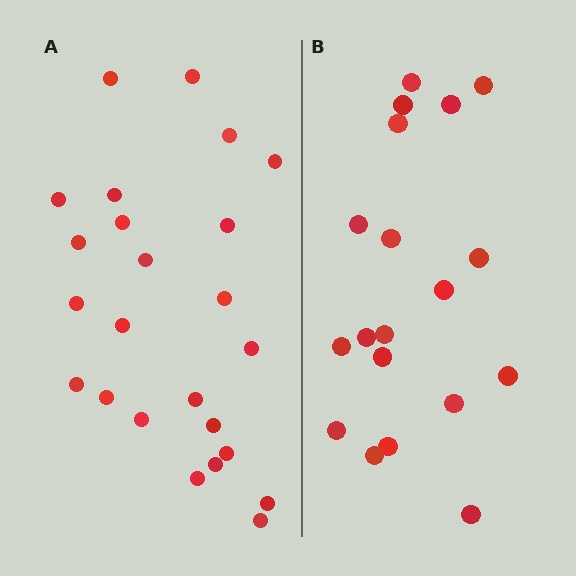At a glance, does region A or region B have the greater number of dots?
Region A (the left region) has more dots.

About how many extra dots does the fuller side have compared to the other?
Region A has about 5 more dots than region B.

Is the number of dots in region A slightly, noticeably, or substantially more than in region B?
Region A has noticeably more, but not dramatically so. The ratio is roughly 1.3 to 1.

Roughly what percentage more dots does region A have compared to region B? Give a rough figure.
About 25% more.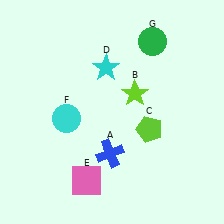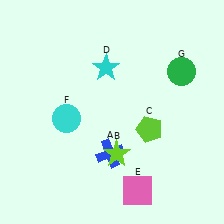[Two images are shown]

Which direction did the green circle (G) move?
The green circle (G) moved down.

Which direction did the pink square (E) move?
The pink square (E) moved right.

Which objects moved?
The objects that moved are: the lime star (B), the pink square (E), the green circle (G).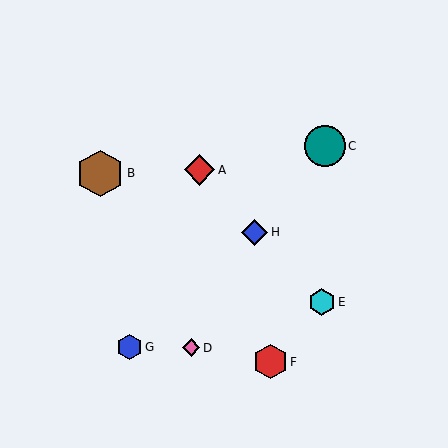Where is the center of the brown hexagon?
The center of the brown hexagon is at (100, 173).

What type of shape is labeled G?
Shape G is a blue hexagon.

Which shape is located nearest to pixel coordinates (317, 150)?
The teal circle (labeled C) at (325, 146) is nearest to that location.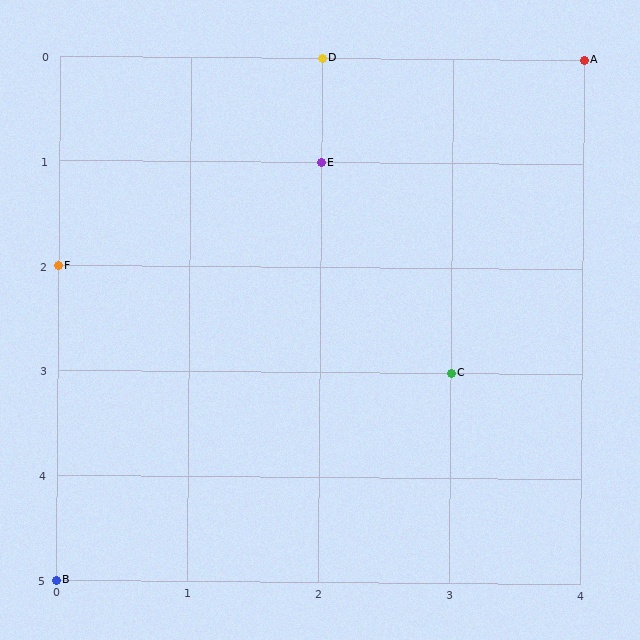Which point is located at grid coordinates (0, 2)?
Point F is at (0, 2).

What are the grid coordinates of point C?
Point C is at grid coordinates (3, 3).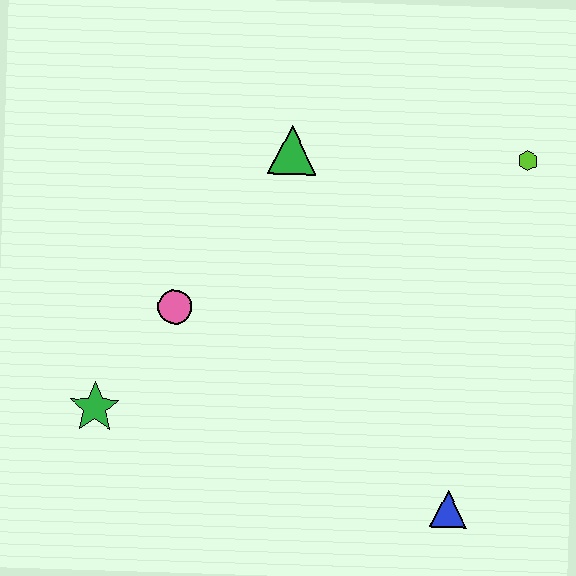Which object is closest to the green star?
The pink circle is closest to the green star.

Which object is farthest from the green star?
The lime hexagon is farthest from the green star.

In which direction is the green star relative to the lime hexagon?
The green star is to the left of the lime hexagon.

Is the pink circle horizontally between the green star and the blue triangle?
Yes